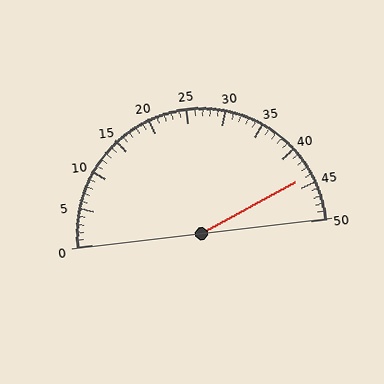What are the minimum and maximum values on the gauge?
The gauge ranges from 0 to 50.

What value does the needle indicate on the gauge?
The needle indicates approximately 44.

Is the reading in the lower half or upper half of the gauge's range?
The reading is in the upper half of the range (0 to 50).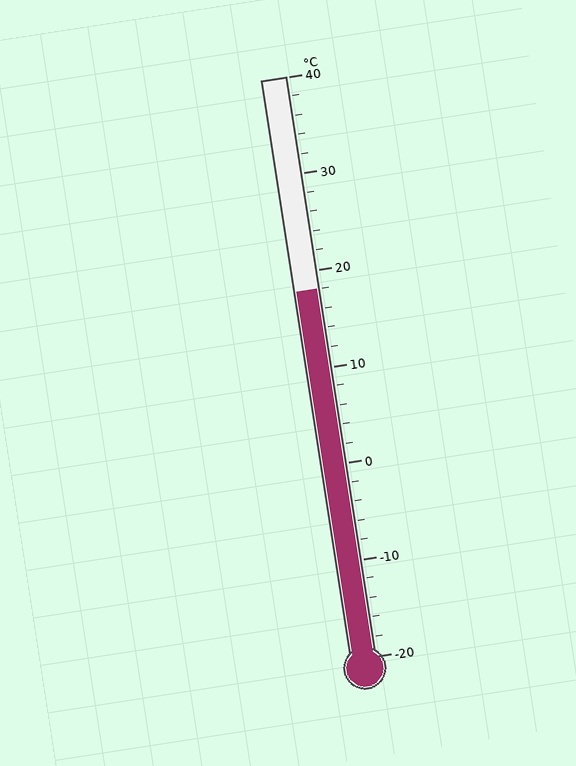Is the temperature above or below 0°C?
The temperature is above 0°C.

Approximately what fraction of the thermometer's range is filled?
The thermometer is filled to approximately 65% of its range.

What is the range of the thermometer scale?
The thermometer scale ranges from -20°C to 40°C.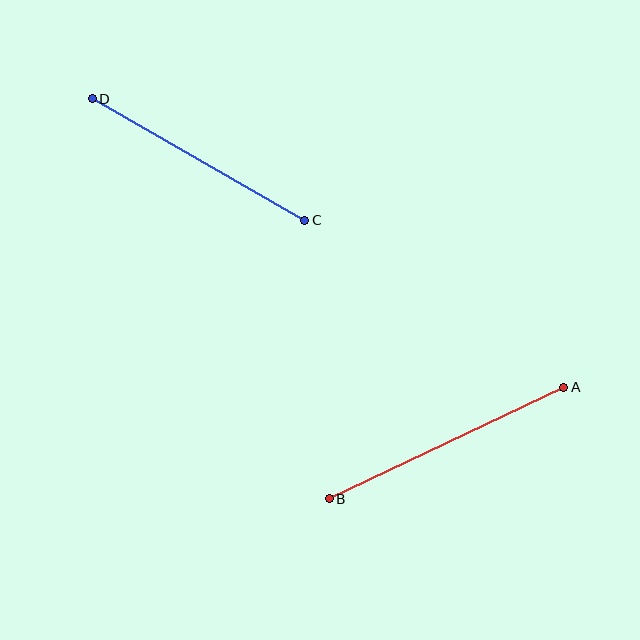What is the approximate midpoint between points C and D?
The midpoint is at approximately (198, 159) pixels.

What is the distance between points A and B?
The distance is approximately 259 pixels.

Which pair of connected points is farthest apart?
Points A and B are farthest apart.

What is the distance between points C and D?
The distance is approximately 245 pixels.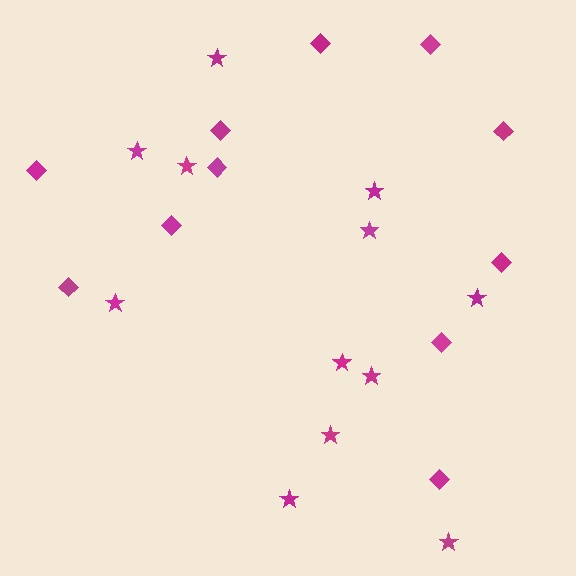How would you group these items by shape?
There are 2 groups: one group of diamonds (11) and one group of stars (12).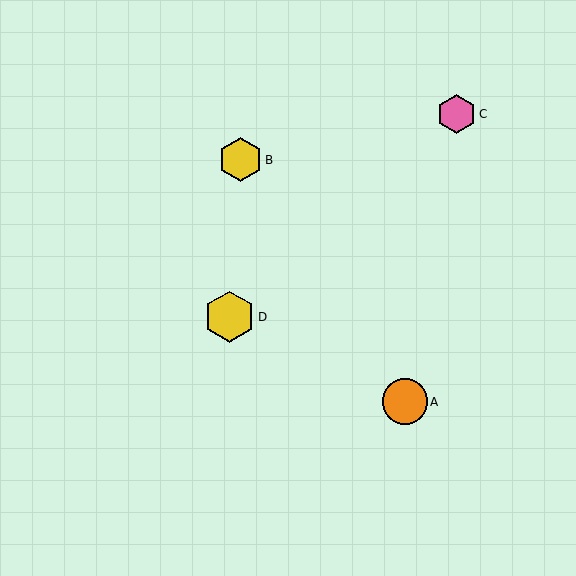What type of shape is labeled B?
Shape B is a yellow hexagon.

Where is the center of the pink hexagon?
The center of the pink hexagon is at (456, 114).